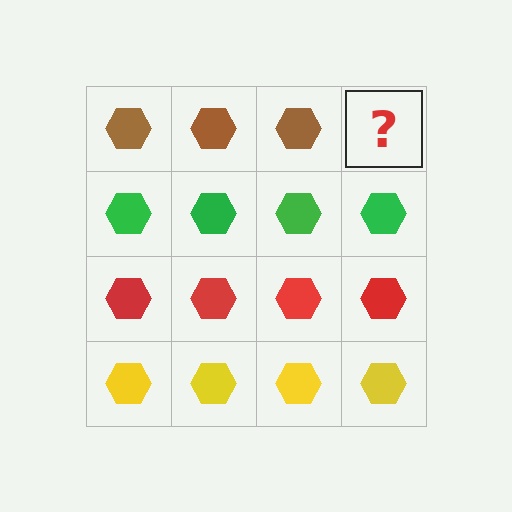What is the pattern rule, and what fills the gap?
The rule is that each row has a consistent color. The gap should be filled with a brown hexagon.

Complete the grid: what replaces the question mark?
The question mark should be replaced with a brown hexagon.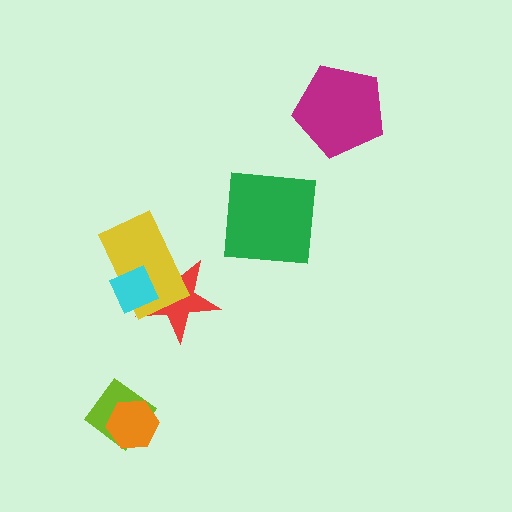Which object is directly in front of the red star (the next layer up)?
The yellow rectangle is directly in front of the red star.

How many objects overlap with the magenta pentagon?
0 objects overlap with the magenta pentagon.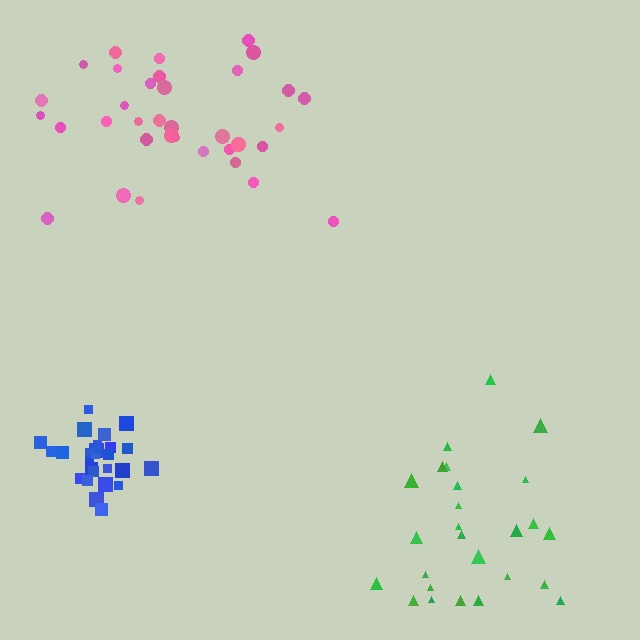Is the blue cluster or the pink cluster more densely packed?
Blue.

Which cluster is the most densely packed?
Blue.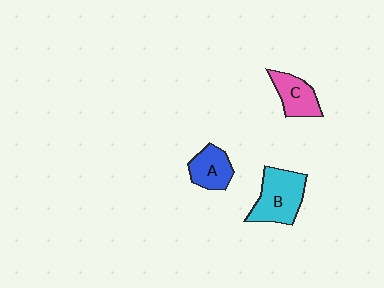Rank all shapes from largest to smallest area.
From largest to smallest: B (cyan), C (pink), A (blue).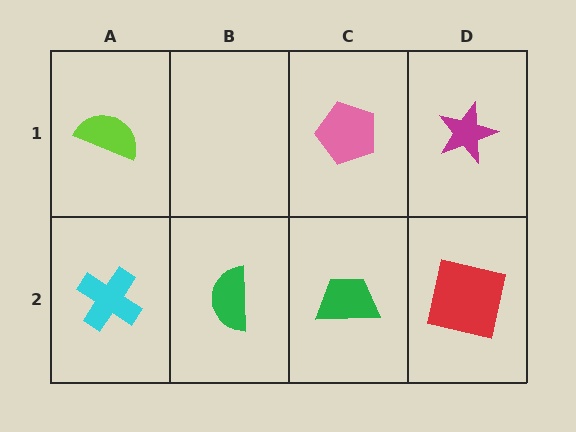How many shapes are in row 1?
3 shapes.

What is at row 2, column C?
A green trapezoid.